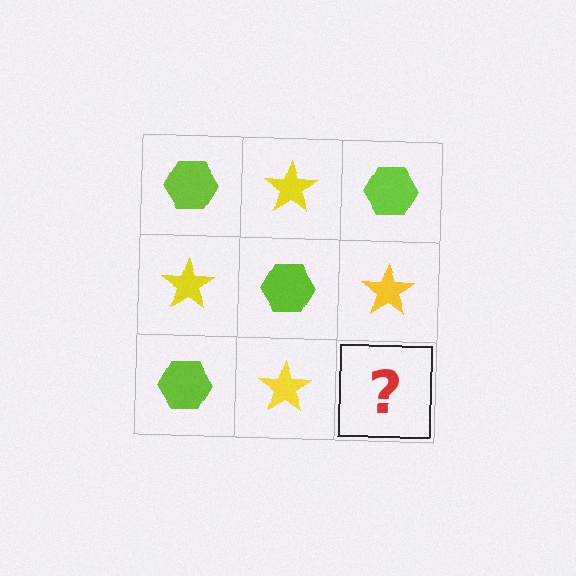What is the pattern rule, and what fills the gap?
The rule is that it alternates lime hexagon and yellow star in a checkerboard pattern. The gap should be filled with a lime hexagon.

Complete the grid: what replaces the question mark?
The question mark should be replaced with a lime hexagon.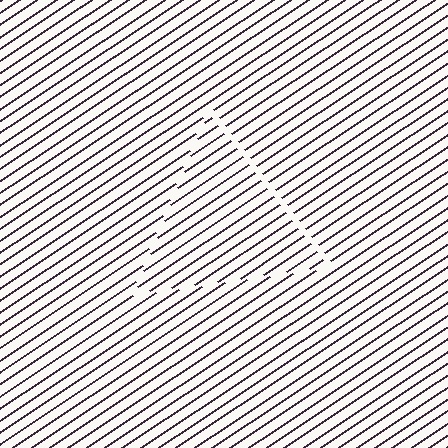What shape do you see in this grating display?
An illusory triangle. The interior of the shape contains the same grating, shifted by half a period — the contour is defined by the phase discontinuity where line-ends from the inner and outer gratings abut.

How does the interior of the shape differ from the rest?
The interior of the shape contains the same grating, shifted by half a period — the contour is defined by the phase discontinuity where line-ends from the inner and outer gratings abut.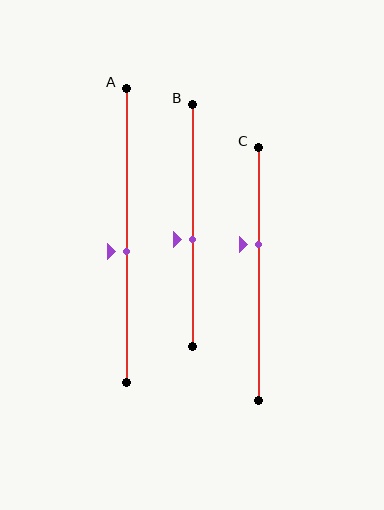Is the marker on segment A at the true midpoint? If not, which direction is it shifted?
No, the marker on segment A is shifted downward by about 6% of the segment length.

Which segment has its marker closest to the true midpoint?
Segment A has its marker closest to the true midpoint.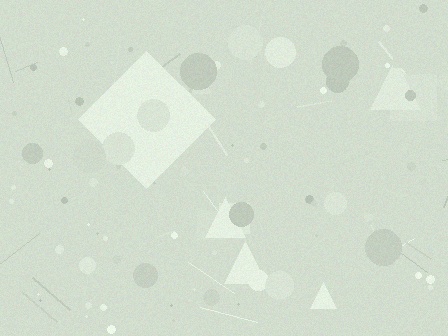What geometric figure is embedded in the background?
A diamond is embedded in the background.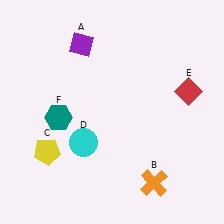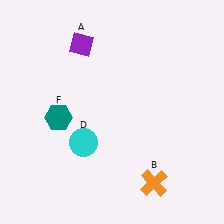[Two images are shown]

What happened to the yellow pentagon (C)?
The yellow pentagon (C) was removed in Image 2. It was in the bottom-left area of Image 1.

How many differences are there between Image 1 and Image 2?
There are 2 differences between the two images.